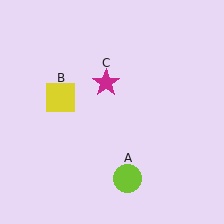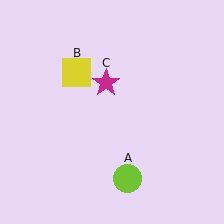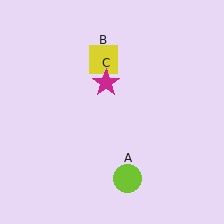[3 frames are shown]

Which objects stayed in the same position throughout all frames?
Lime circle (object A) and magenta star (object C) remained stationary.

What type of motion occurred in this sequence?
The yellow square (object B) rotated clockwise around the center of the scene.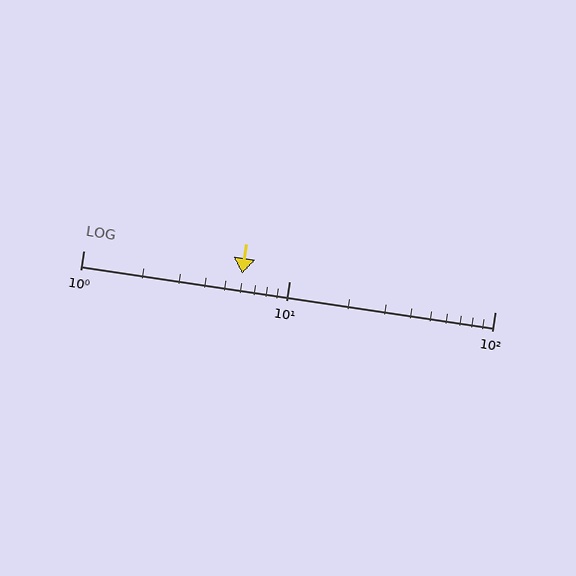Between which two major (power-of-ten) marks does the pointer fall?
The pointer is between 1 and 10.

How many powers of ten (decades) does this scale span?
The scale spans 2 decades, from 1 to 100.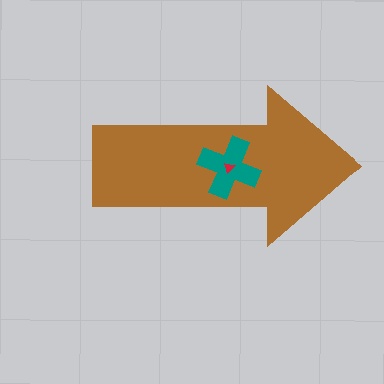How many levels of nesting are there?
3.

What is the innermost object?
The red triangle.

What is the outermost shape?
The brown arrow.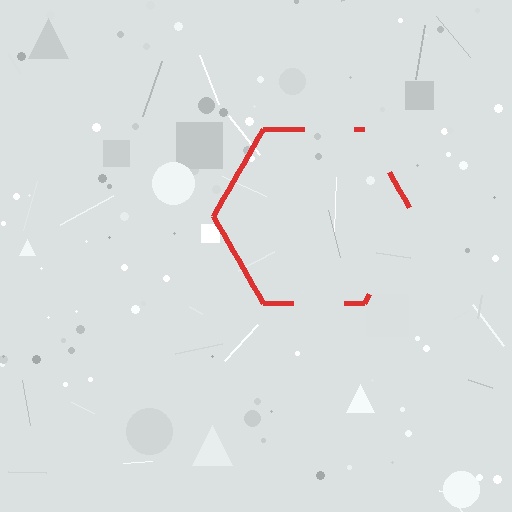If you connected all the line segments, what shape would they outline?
They would outline a hexagon.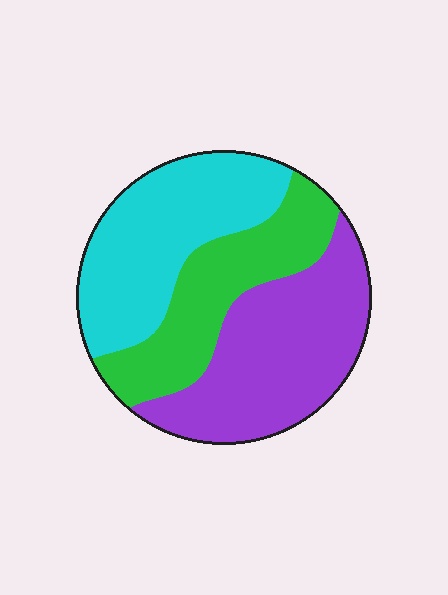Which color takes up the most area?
Purple, at roughly 40%.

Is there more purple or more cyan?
Purple.